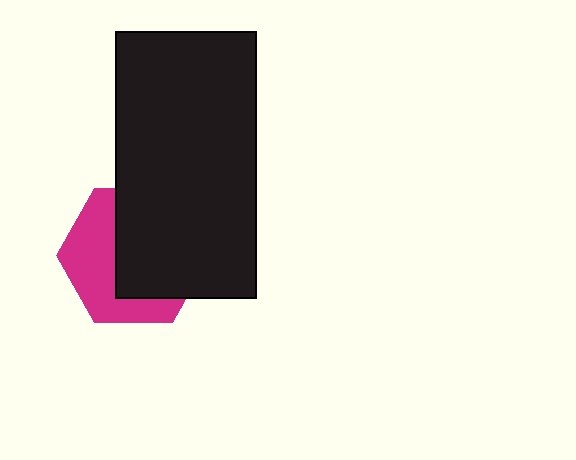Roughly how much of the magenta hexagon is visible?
A small part of it is visible (roughly 44%).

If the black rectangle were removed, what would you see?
You would see the complete magenta hexagon.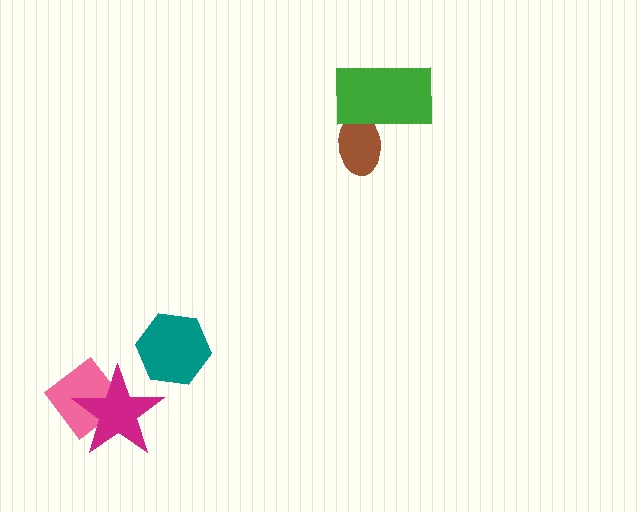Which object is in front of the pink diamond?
The magenta star is in front of the pink diamond.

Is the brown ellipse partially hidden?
Yes, it is partially covered by another shape.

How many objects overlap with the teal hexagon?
0 objects overlap with the teal hexagon.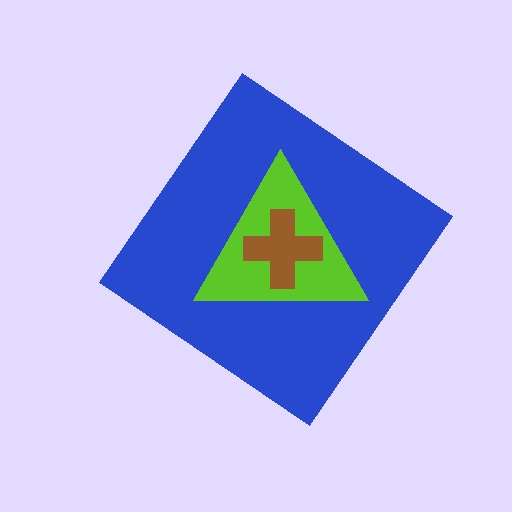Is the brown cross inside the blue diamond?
Yes.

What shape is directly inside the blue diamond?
The lime triangle.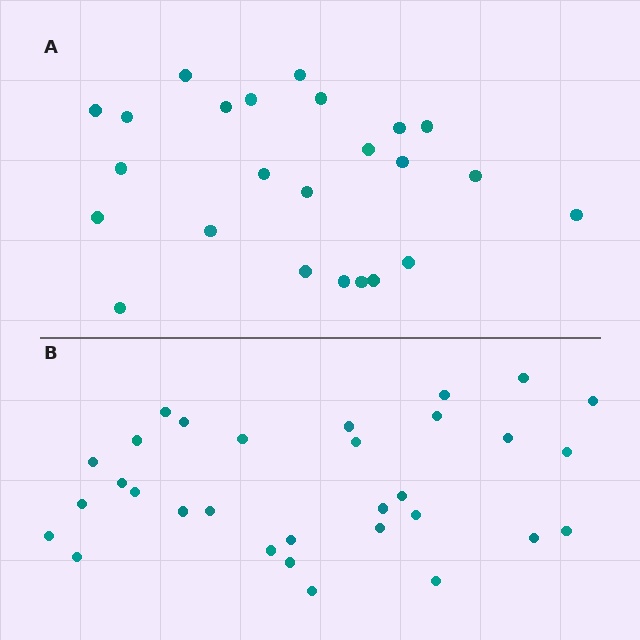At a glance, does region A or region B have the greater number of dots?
Region B (the bottom region) has more dots.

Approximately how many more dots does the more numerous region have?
Region B has roughly 8 or so more dots than region A.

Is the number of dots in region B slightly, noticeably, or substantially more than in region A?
Region B has noticeably more, but not dramatically so. The ratio is roughly 1.3 to 1.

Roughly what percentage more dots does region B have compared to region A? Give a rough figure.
About 30% more.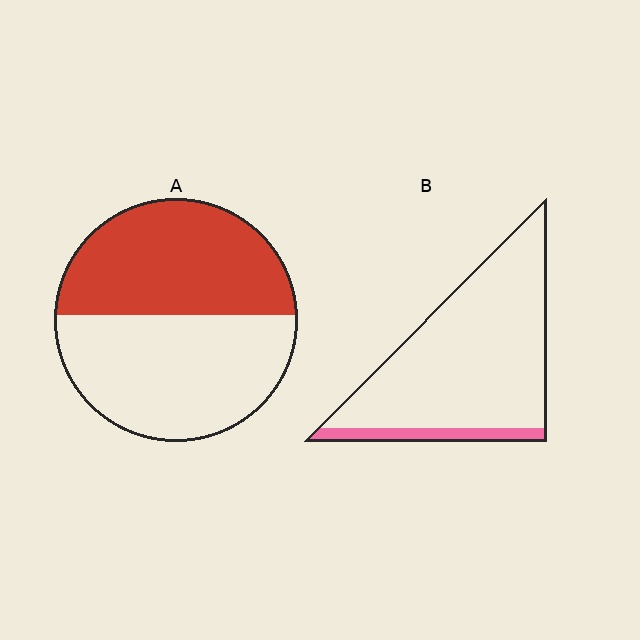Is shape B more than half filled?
No.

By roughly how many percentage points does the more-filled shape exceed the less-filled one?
By roughly 35 percentage points (A over B).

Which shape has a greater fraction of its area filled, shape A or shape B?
Shape A.